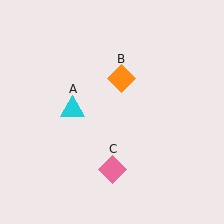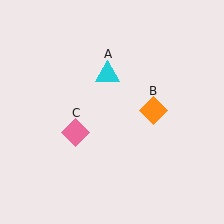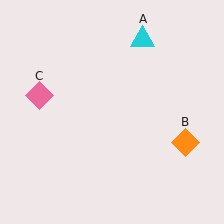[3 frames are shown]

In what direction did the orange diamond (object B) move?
The orange diamond (object B) moved down and to the right.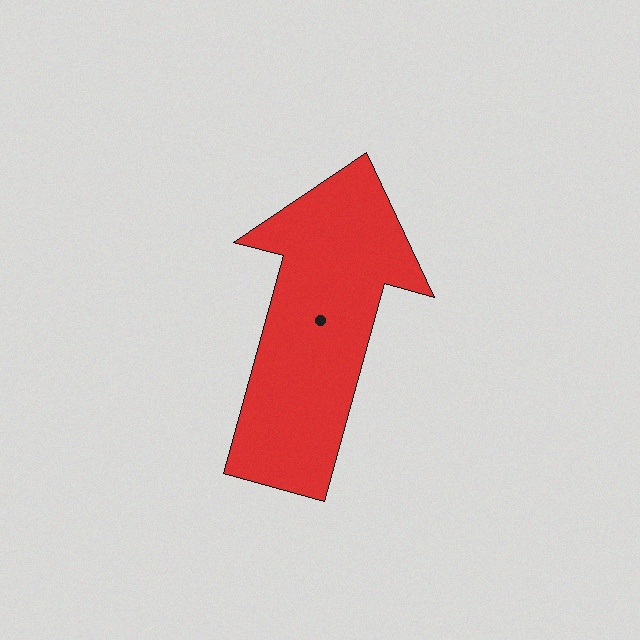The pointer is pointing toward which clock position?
Roughly 1 o'clock.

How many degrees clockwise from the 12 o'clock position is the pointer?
Approximately 15 degrees.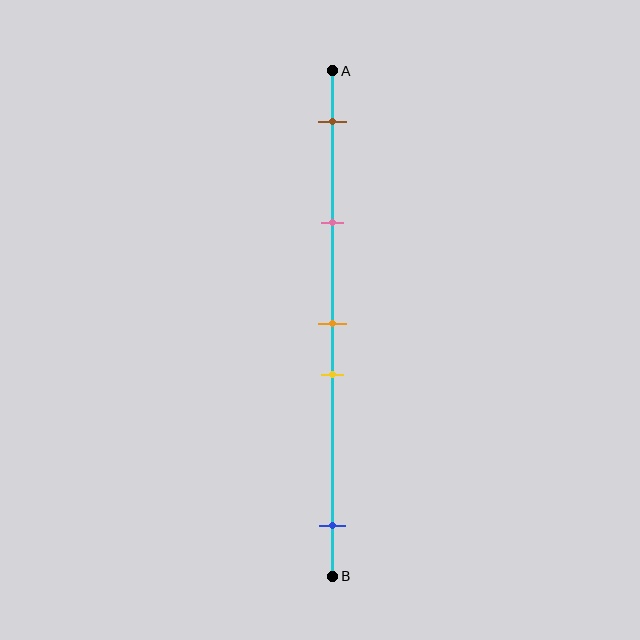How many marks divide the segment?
There are 5 marks dividing the segment.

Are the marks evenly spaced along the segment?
No, the marks are not evenly spaced.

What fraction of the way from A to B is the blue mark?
The blue mark is approximately 90% (0.9) of the way from A to B.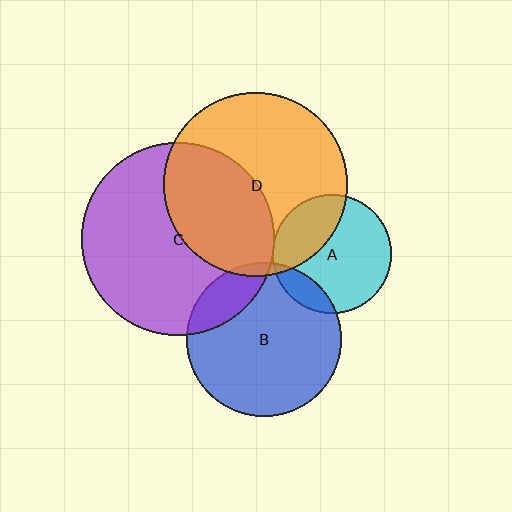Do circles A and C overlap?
Yes.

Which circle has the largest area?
Circle C (purple).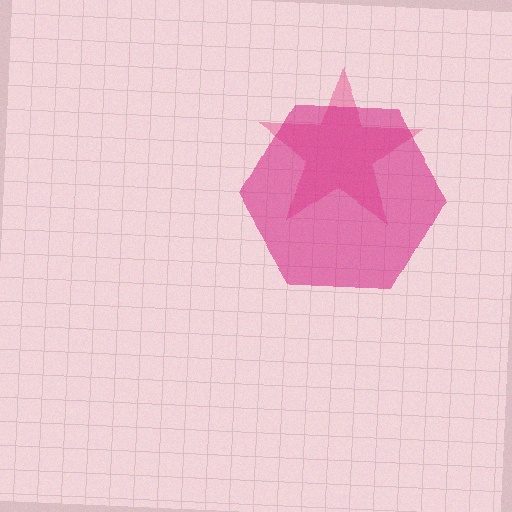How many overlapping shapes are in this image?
There are 2 overlapping shapes in the image.